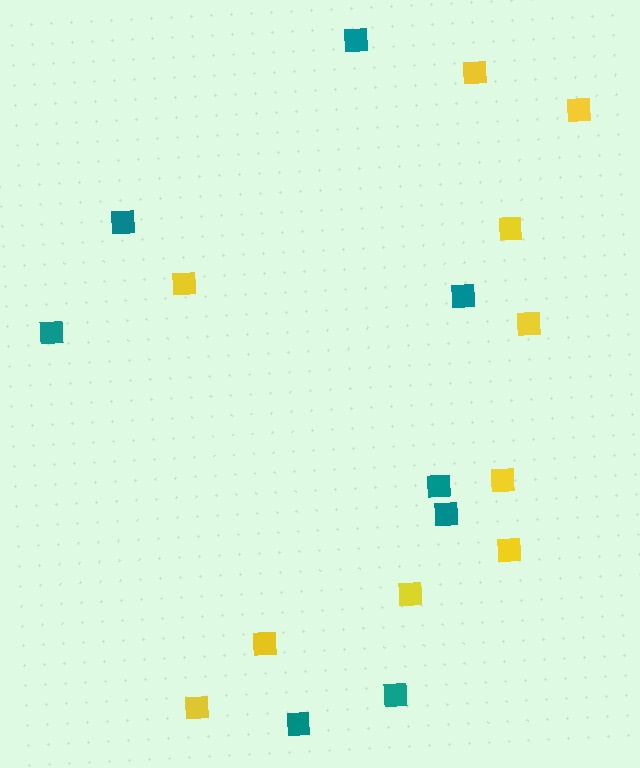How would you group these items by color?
There are 2 groups: one group of yellow squares (10) and one group of teal squares (8).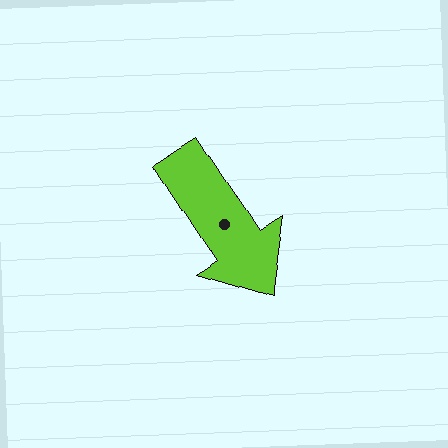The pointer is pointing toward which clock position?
Roughly 5 o'clock.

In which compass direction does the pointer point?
Southeast.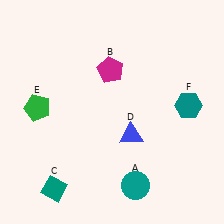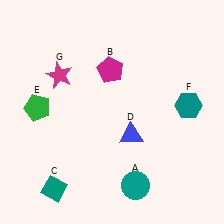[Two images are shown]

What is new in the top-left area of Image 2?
A magenta star (G) was added in the top-left area of Image 2.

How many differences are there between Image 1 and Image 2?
There is 1 difference between the two images.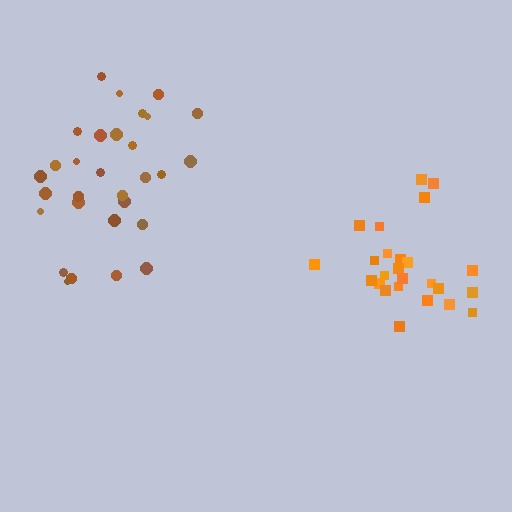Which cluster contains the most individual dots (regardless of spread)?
Brown (31).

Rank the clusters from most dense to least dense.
orange, brown.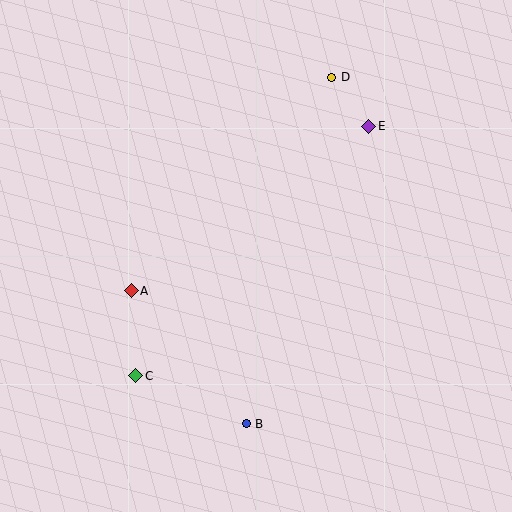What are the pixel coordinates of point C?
Point C is at (136, 376).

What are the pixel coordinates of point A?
Point A is at (131, 291).